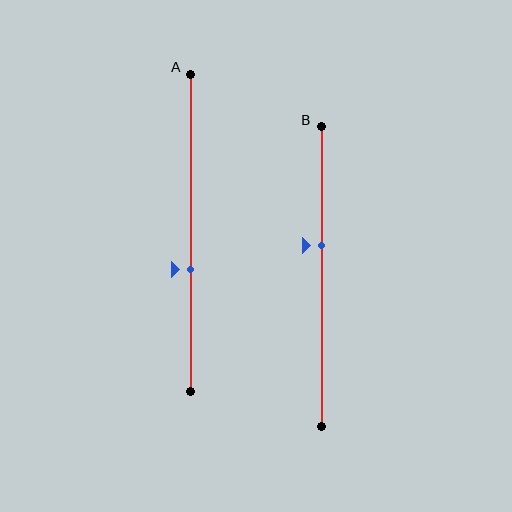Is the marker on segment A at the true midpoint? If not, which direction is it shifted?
No, the marker on segment A is shifted downward by about 12% of the segment length.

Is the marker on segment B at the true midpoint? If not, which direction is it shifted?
No, the marker on segment B is shifted upward by about 10% of the segment length.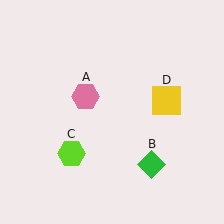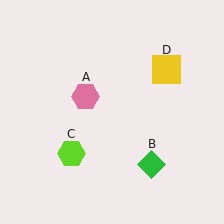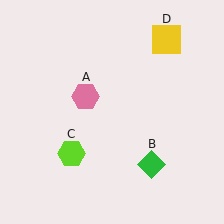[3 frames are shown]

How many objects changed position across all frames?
1 object changed position: yellow square (object D).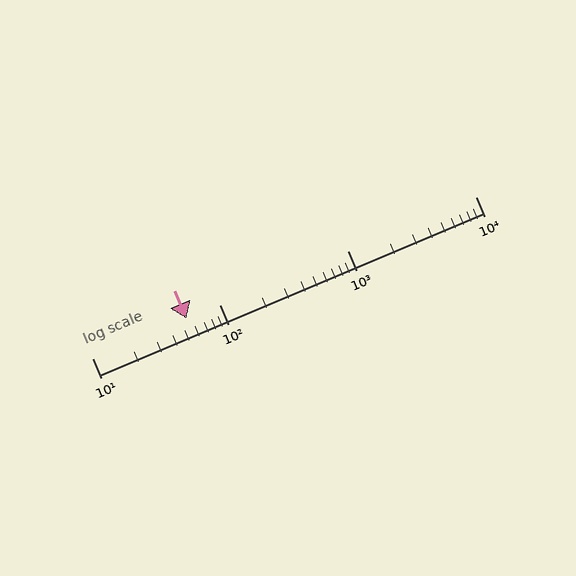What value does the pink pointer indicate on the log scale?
The pointer indicates approximately 55.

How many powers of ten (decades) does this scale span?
The scale spans 3 decades, from 10 to 10000.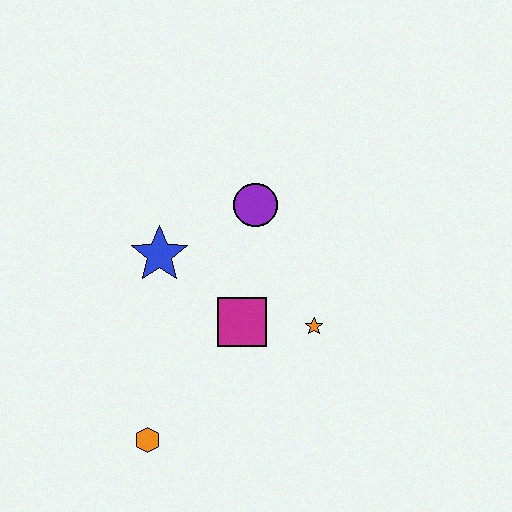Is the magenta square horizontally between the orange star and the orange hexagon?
Yes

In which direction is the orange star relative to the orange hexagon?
The orange star is to the right of the orange hexagon.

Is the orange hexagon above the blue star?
No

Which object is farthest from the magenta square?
The orange hexagon is farthest from the magenta square.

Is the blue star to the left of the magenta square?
Yes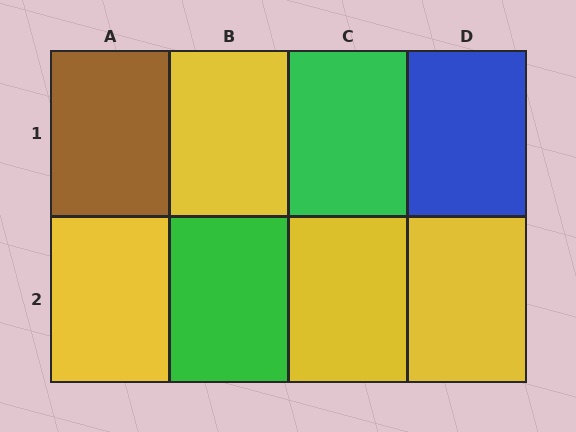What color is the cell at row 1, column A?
Brown.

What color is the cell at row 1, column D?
Blue.